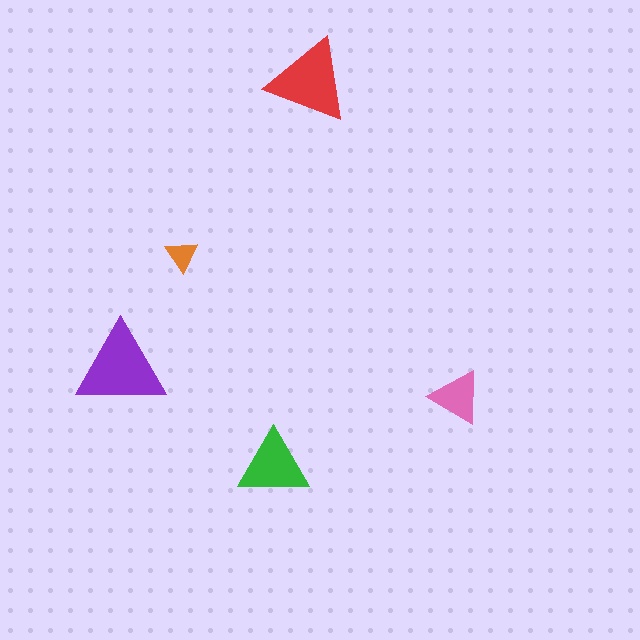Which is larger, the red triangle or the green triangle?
The red one.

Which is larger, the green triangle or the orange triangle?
The green one.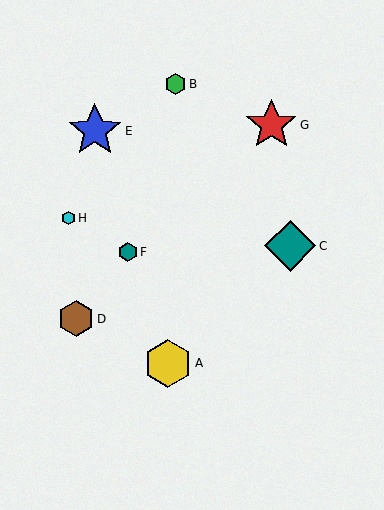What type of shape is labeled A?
Shape A is a yellow hexagon.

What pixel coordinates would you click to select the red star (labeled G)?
Click at (271, 125) to select the red star G.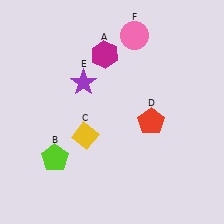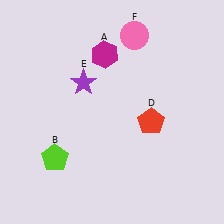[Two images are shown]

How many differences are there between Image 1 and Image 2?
There is 1 difference between the two images.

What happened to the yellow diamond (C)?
The yellow diamond (C) was removed in Image 2. It was in the bottom-left area of Image 1.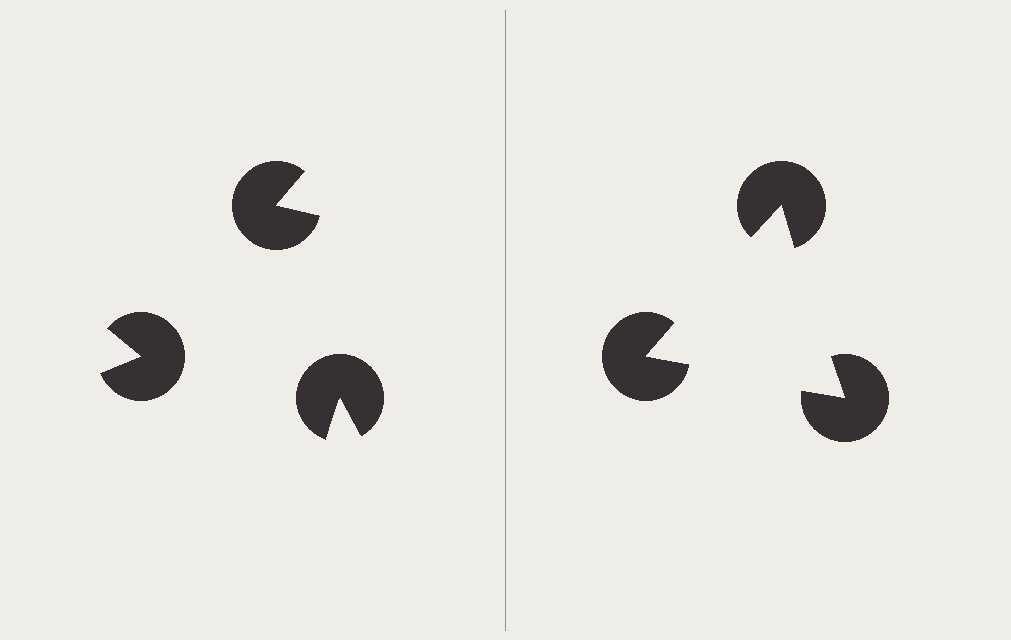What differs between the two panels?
The pac-man discs are positioned identically on both sides; only the wedge orientations differ. On the right they align to a triangle; on the left they are misaligned.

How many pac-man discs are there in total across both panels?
6 — 3 on each side.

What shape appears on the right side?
An illusory triangle.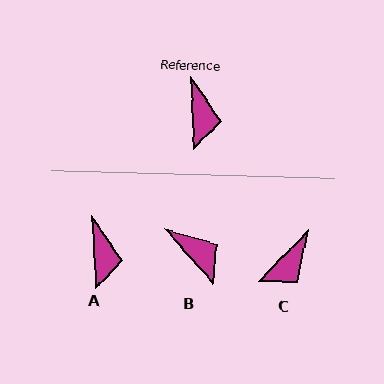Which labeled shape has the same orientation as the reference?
A.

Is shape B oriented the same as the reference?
No, it is off by about 38 degrees.